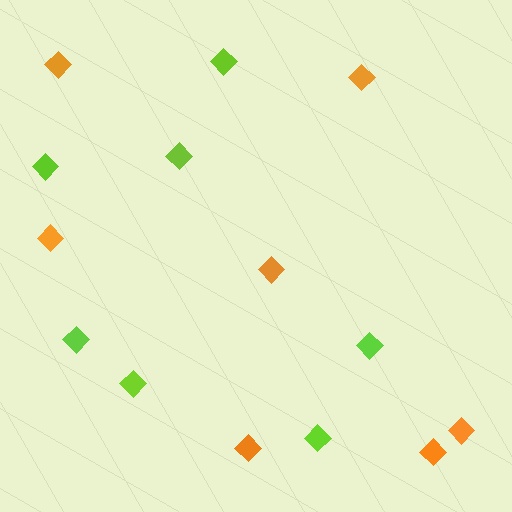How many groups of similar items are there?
There are 2 groups: one group of lime diamonds (7) and one group of orange diamonds (7).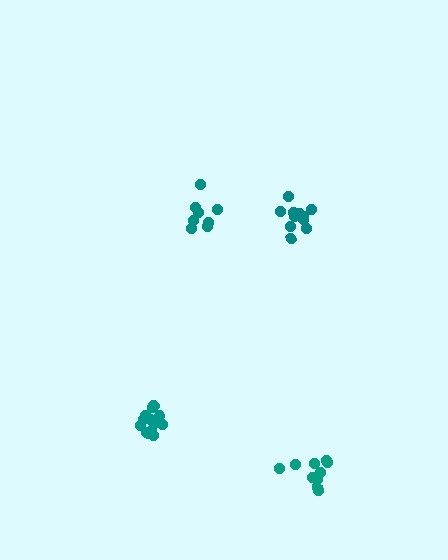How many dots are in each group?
Group 1: 8 dots, Group 2: 13 dots, Group 3: 12 dots, Group 4: 10 dots (43 total).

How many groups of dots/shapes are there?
There are 4 groups.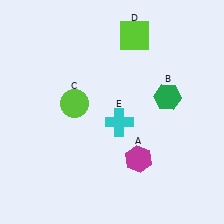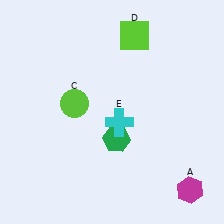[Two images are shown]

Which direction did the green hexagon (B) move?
The green hexagon (B) moved left.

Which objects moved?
The objects that moved are: the magenta hexagon (A), the green hexagon (B).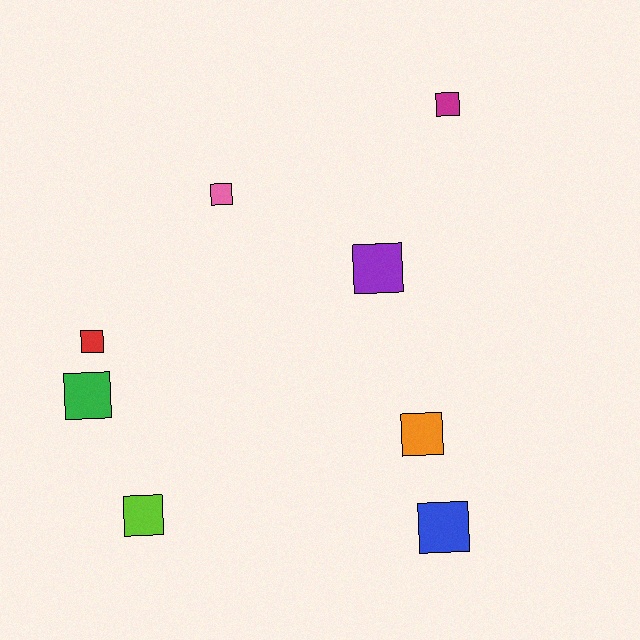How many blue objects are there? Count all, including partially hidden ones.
There is 1 blue object.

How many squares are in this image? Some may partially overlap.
There are 8 squares.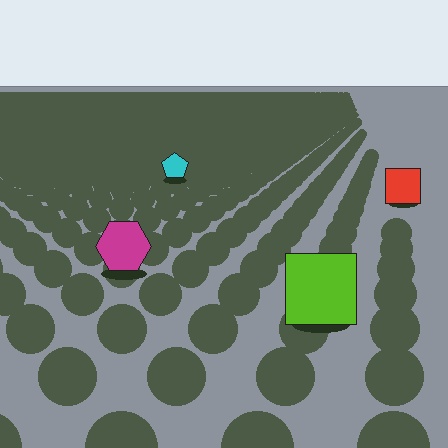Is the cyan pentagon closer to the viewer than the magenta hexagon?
No. The magenta hexagon is closer — you can tell from the texture gradient: the ground texture is coarser near it.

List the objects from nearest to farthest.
From nearest to farthest: the lime square, the magenta hexagon, the red square, the cyan pentagon.